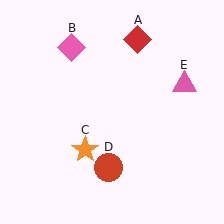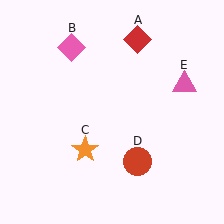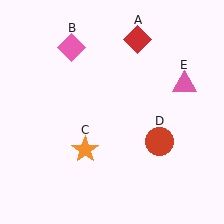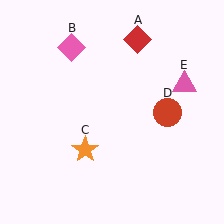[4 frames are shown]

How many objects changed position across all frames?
1 object changed position: red circle (object D).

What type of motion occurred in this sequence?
The red circle (object D) rotated counterclockwise around the center of the scene.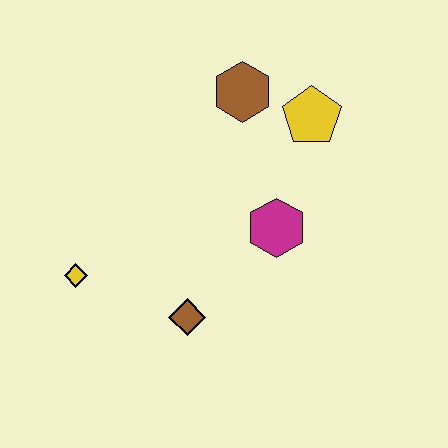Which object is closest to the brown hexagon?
The yellow pentagon is closest to the brown hexagon.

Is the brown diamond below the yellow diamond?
Yes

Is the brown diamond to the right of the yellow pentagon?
No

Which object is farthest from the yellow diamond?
The yellow pentagon is farthest from the yellow diamond.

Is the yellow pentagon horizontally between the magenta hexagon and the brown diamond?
No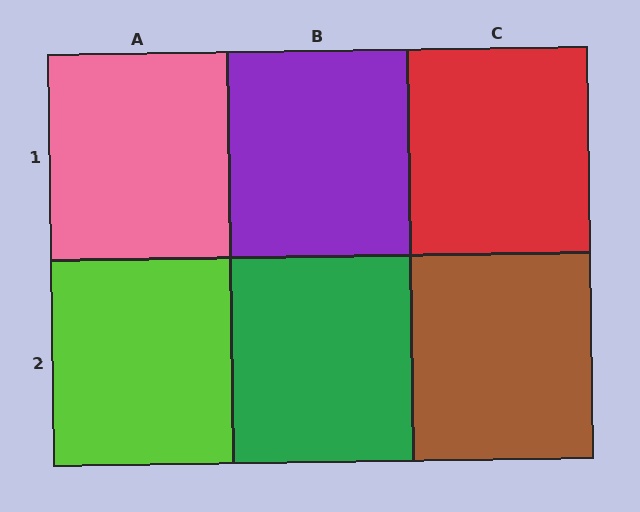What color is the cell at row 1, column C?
Red.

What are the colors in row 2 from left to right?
Lime, green, brown.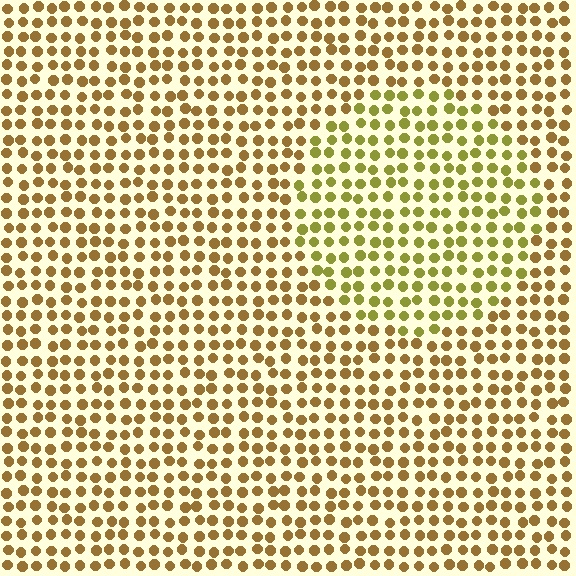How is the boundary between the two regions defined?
The boundary is defined purely by a slight shift in hue (about 29 degrees). Spacing, size, and orientation are identical on both sides.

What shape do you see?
I see a circle.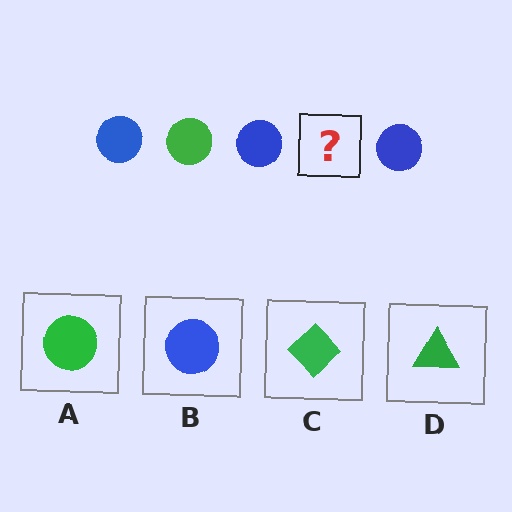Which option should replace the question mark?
Option A.